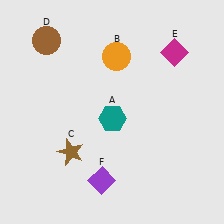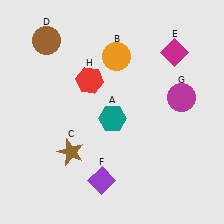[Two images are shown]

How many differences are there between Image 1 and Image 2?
There are 2 differences between the two images.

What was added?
A magenta circle (G), a red hexagon (H) were added in Image 2.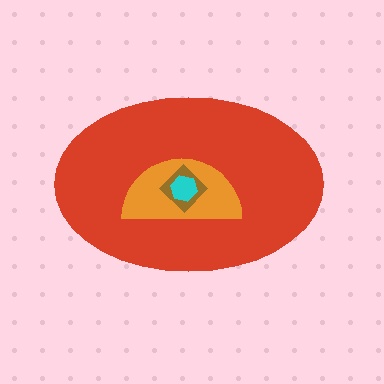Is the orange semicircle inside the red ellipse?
Yes.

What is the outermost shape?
The red ellipse.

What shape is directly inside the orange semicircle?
The brown diamond.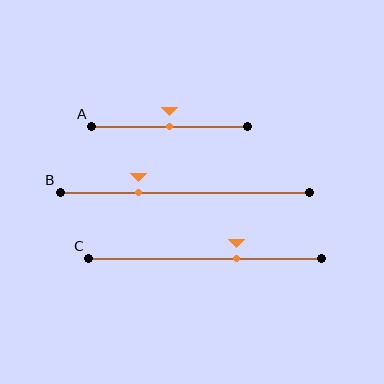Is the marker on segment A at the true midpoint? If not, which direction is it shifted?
Yes, the marker on segment A is at the true midpoint.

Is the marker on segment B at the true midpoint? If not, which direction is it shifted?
No, the marker on segment B is shifted to the left by about 19% of the segment length.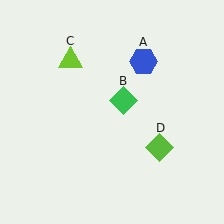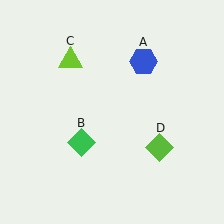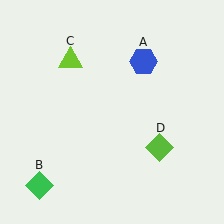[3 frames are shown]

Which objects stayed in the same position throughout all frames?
Blue hexagon (object A) and lime triangle (object C) and lime diamond (object D) remained stationary.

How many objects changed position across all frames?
1 object changed position: green diamond (object B).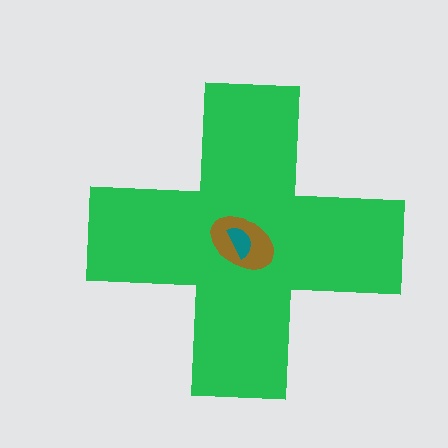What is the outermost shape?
The green cross.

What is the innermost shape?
The teal semicircle.